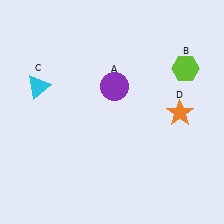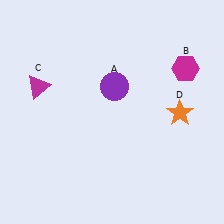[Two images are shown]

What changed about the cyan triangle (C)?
In Image 1, C is cyan. In Image 2, it changed to magenta.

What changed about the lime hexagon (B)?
In Image 1, B is lime. In Image 2, it changed to magenta.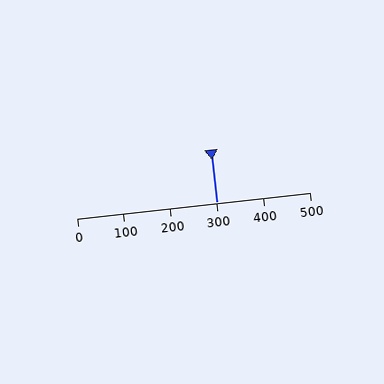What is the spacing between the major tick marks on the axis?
The major ticks are spaced 100 apart.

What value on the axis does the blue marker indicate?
The marker indicates approximately 300.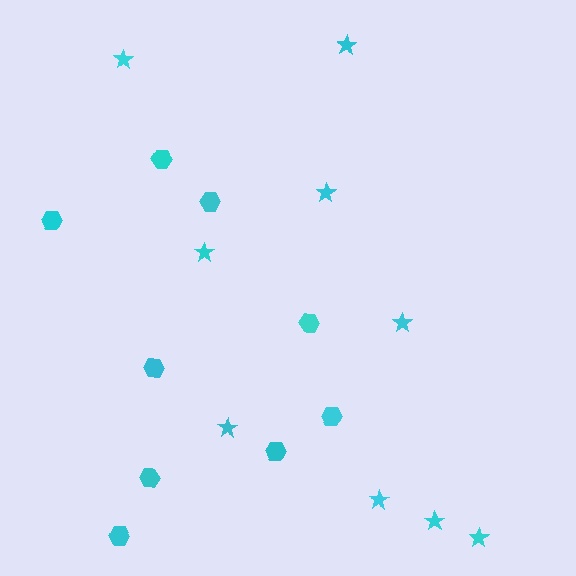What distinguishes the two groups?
There are 2 groups: one group of stars (9) and one group of hexagons (9).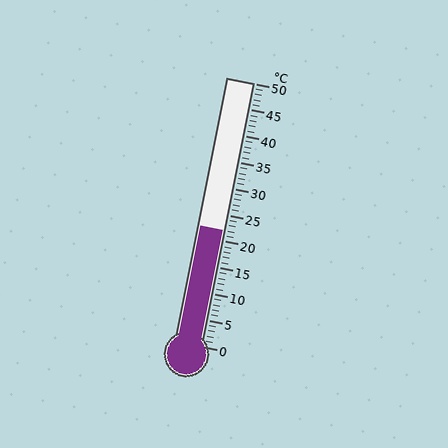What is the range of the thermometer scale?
The thermometer scale ranges from 0°C to 50°C.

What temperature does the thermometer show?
The thermometer shows approximately 22°C.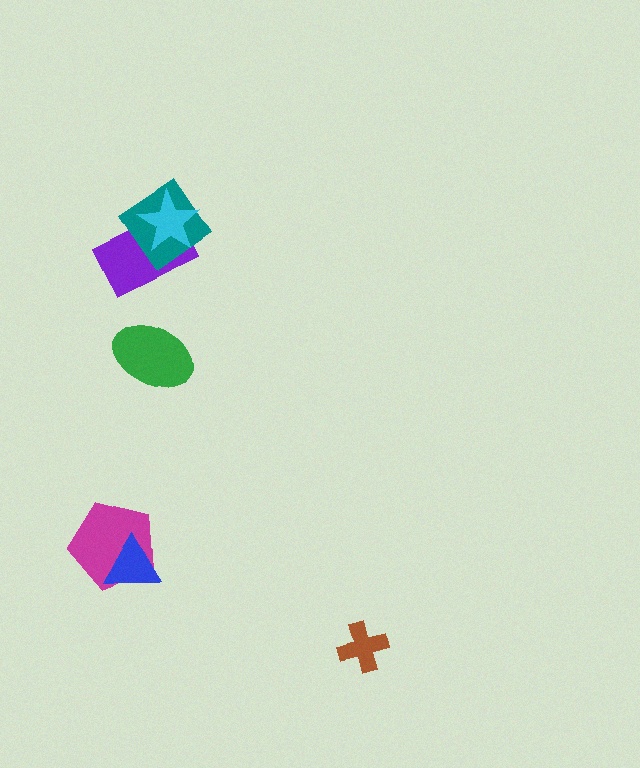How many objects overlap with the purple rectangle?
2 objects overlap with the purple rectangle.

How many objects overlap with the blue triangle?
1 object overlaps with the blue triangle.